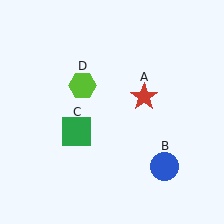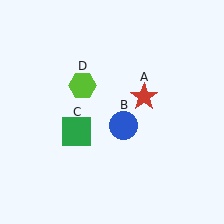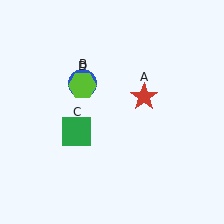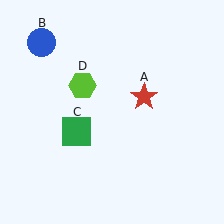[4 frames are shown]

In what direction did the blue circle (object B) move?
The blue circle (object B) moved up and to the left.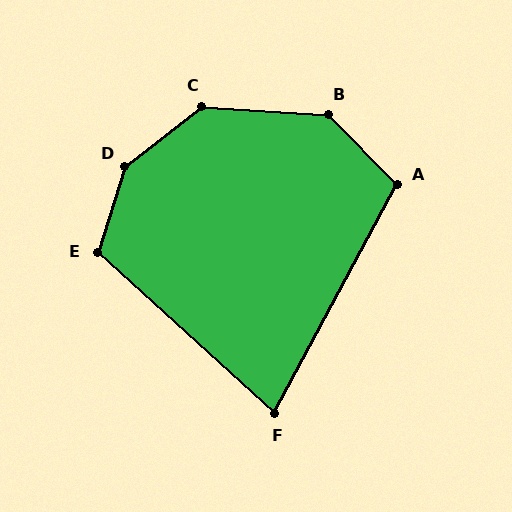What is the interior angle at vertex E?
Approximately 114 degrees (obtuse).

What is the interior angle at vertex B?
Approximately 138 degrees (obtuse).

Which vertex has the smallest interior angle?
F, at approximately 76 degrees.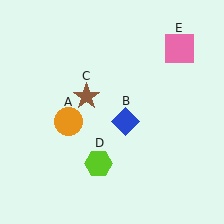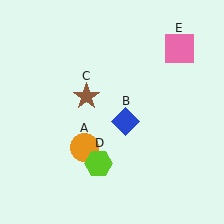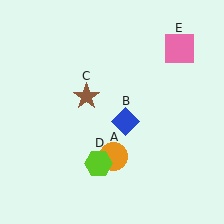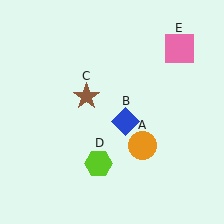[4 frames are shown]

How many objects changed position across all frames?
1 object changed position: orange circle (object A).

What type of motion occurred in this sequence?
The orange circle (object A) rotated counterclockwise around the center of the scene.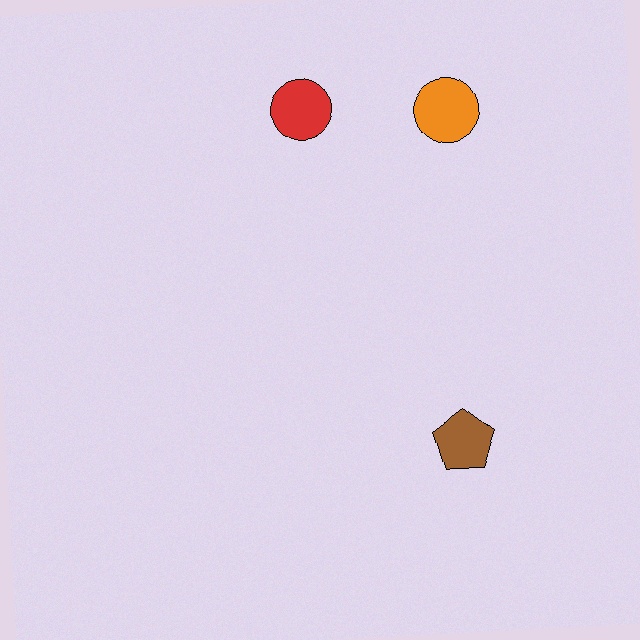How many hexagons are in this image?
There are no hexagons.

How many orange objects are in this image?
There is 1 orange object.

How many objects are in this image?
There are 3 objects.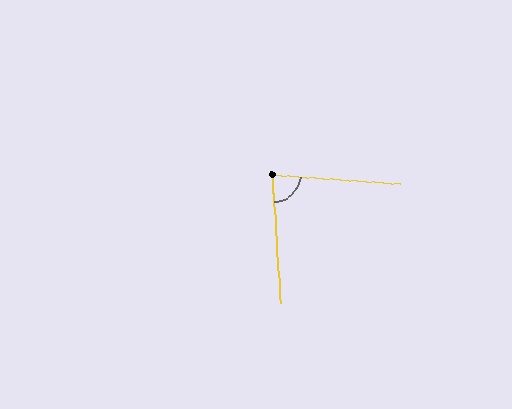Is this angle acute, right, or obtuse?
It is acute.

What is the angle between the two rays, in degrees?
Approximately 82 degrees.